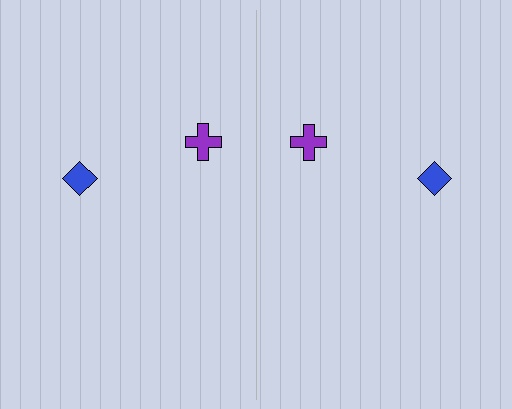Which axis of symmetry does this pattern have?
The pattern has a vertical axis of symmetry running through the center of the image.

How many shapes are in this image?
There are 4 shapes in this image.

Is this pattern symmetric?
Yes, this pattern has bilateral (reflection) symmetry.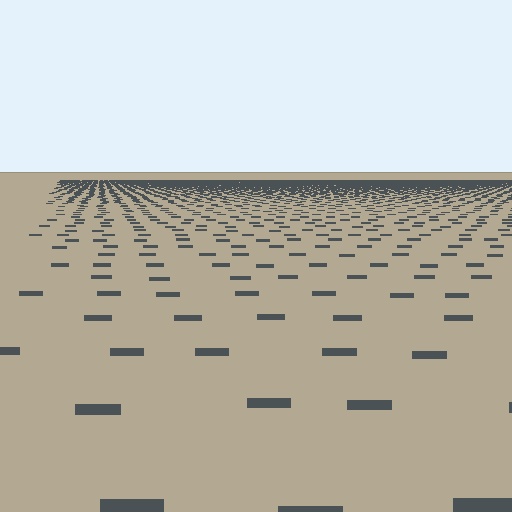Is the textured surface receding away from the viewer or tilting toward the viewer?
The surface is receding away from the viewer. Texture elements get smaller and denser toward the top.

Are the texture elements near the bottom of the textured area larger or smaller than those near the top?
Larger. Near the bottom, elements are closer to the viewer and appear at a bigger on-screen size.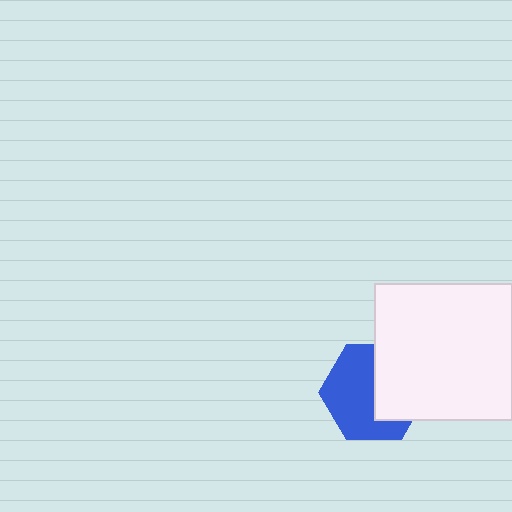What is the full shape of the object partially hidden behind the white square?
The partially hidden object is a blue hexagon.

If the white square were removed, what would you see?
You would see the complete blue hexagon.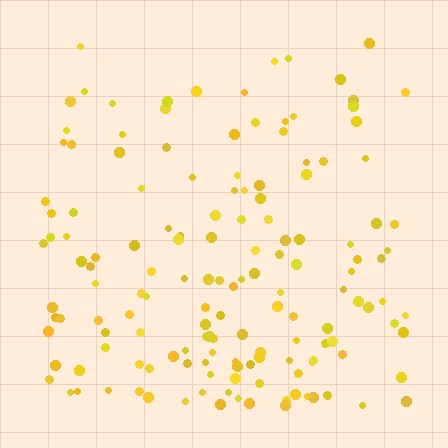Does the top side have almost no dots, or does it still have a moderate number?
Still a moderate number, just noticeably fewer than the bottom.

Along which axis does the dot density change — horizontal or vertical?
Vertical.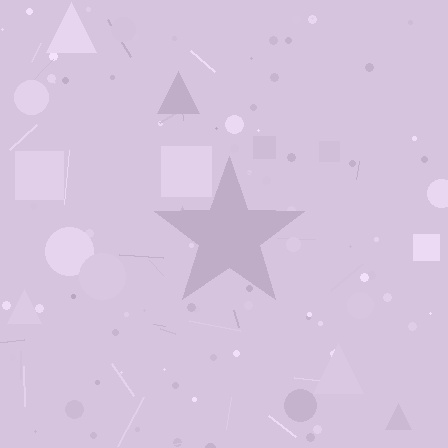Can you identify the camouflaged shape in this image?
The camouflaged shape is a star.